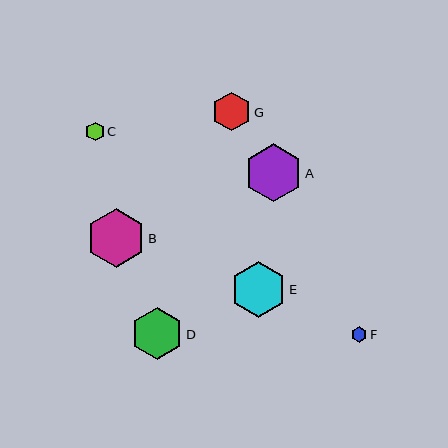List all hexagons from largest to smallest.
From largest to smallest: B, A, E, D, G, C, F.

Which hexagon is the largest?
Hexagon B is the largest with a size of approximately 58 pixels.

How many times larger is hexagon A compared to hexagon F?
Hexagon A is approximately 3.6 times the size of hexagon F.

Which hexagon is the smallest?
Hexagon F is the smallest with a size of approximately 16 pixels.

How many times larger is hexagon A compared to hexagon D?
Hexagon A is approximately 1.1 times the size of hexagon D.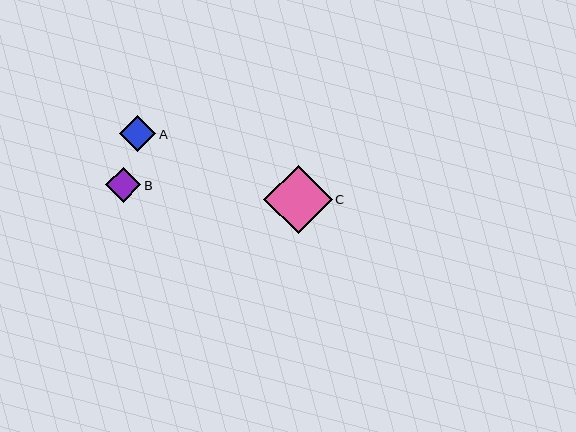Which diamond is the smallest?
Diamond B is the smallest with a size of approximately 35 pixels.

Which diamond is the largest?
Diamond C is the largest with a size of approximately 68 pixels.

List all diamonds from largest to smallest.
From largest to smallest: C, A, B.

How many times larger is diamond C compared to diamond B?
Diamond C is approximately 1.9 times the size of diamond B.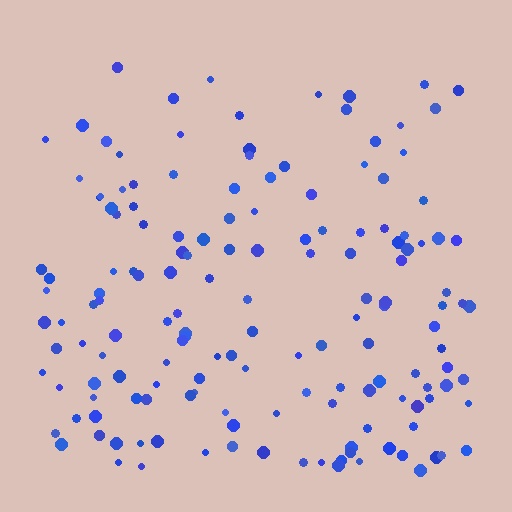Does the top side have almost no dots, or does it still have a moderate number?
Still a moderate number, just noticeably fewer than the bottom.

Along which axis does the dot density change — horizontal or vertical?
Vertical.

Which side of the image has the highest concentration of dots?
The bottom.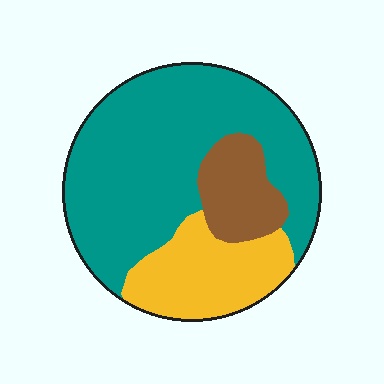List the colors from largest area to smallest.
From largest to smallest: teal, yellow, brown.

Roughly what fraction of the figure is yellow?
Yellow covers around 25% of the figure.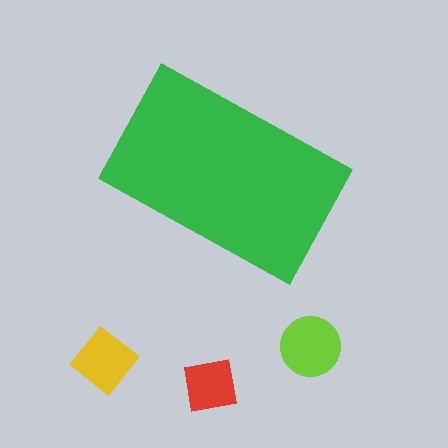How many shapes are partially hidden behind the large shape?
0 shapes are partially hidden.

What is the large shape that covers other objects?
A green rectangle.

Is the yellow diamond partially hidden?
No, the yellow diamond is fully visible.